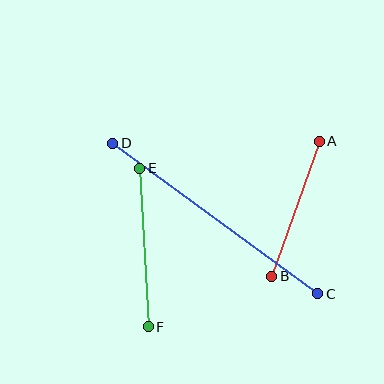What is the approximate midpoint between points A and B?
The midpoint is at approximately (295, 209) pixels.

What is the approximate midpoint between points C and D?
The midpoint is at approximately (215, 218) pixels.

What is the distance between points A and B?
The distance is approximately 143 pixels.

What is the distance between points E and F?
The distance is approximately 159 pixels.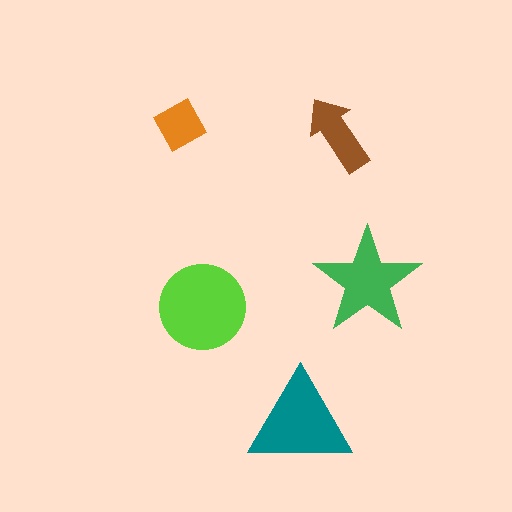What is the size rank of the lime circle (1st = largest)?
1st.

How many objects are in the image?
There are 5 objects in the image.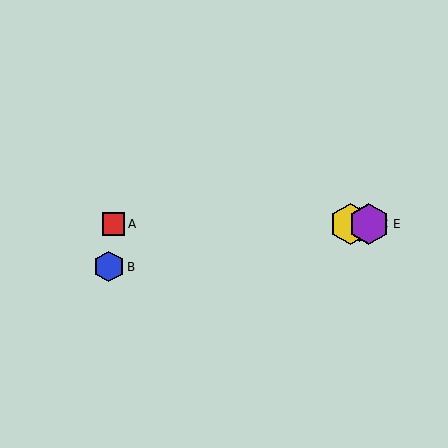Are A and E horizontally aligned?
Yes, both are at y≈224.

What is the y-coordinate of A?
Object A is at y≈224.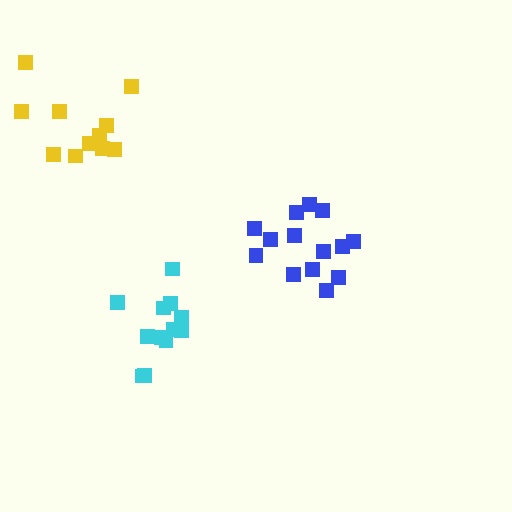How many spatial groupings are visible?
There are 3 spatial groupings.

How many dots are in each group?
Group 1: 12 dots, Group 2: 14 dots, Group 3: 11 dots (37 total).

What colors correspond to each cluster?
The clusters are colored: cyan, blue, yellow.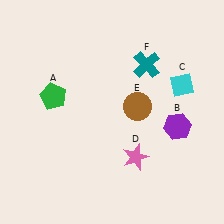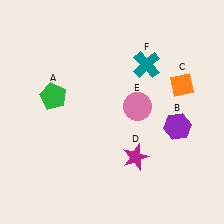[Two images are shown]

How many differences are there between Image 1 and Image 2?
There are 3 differences between the two images.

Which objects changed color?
C changed from cyan to orange. D changed from pink to magenta. E changed from brown to pink.